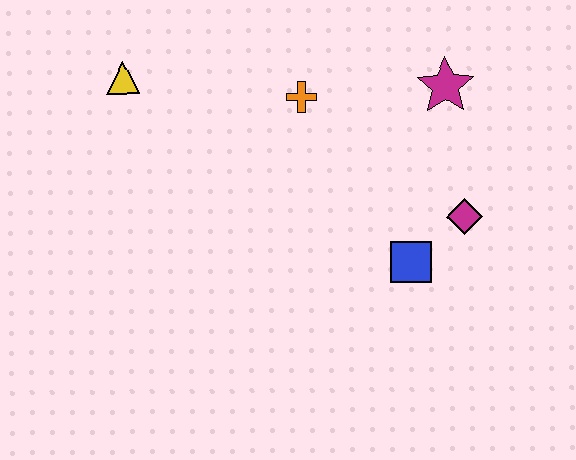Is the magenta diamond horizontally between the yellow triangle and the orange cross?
No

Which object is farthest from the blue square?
The yellow triangle is farthest from the blue square.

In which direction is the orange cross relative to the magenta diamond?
The orange cross is to the left of the magenta diamond.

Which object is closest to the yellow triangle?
The orange cross is closest to the yellow triangle.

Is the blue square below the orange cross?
Yes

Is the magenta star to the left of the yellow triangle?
No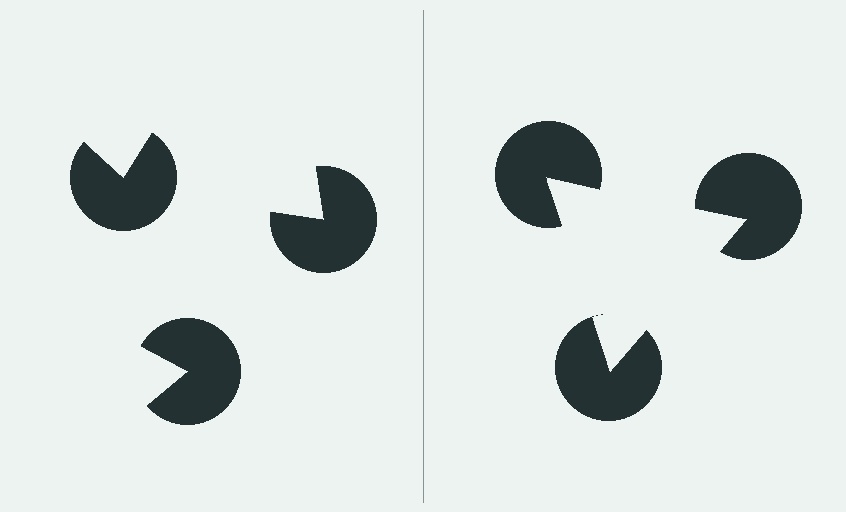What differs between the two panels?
The pac-man discs are positioned identically on both sides; only the wedge orientations differ. On the right they align to a triangle; on the left they are misaligned.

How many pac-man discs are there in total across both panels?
6 — 3 on each side.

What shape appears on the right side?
An illusory triangle.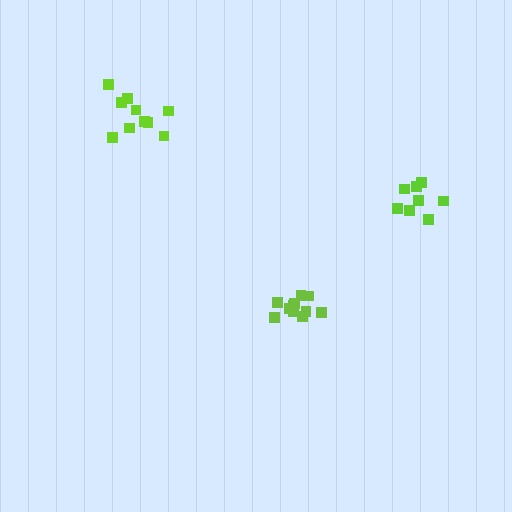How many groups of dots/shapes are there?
There are 3 groups.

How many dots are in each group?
Group 1: 11 dots, Group 2: 10 dots, Group 3: 8 dots (29 total).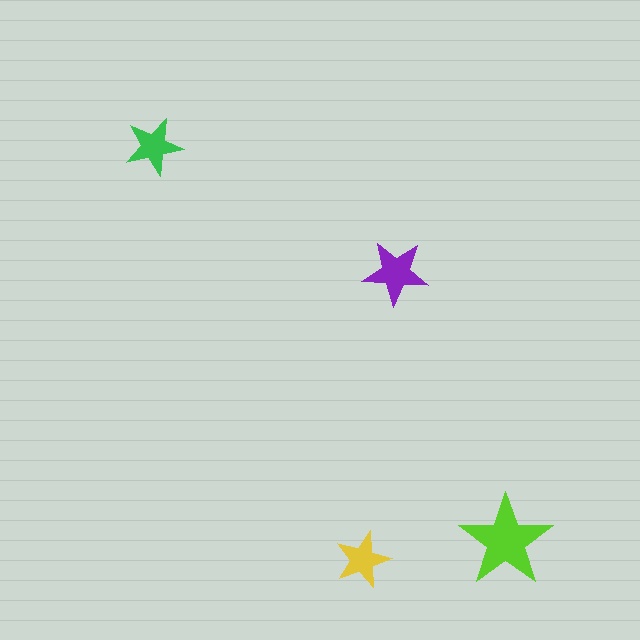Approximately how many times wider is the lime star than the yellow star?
About 1.5 times wider.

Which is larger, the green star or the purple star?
The purple one.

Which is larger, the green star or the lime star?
The lime one.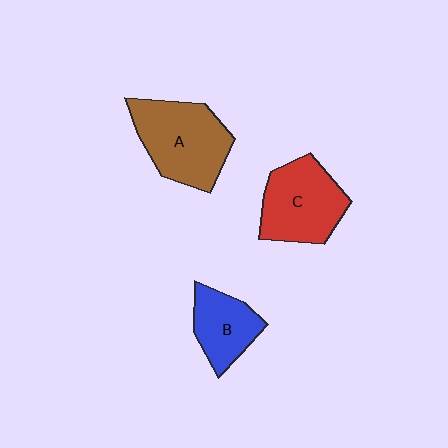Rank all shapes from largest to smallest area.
From largest to smallest: A (brown), C (red), B (blue).